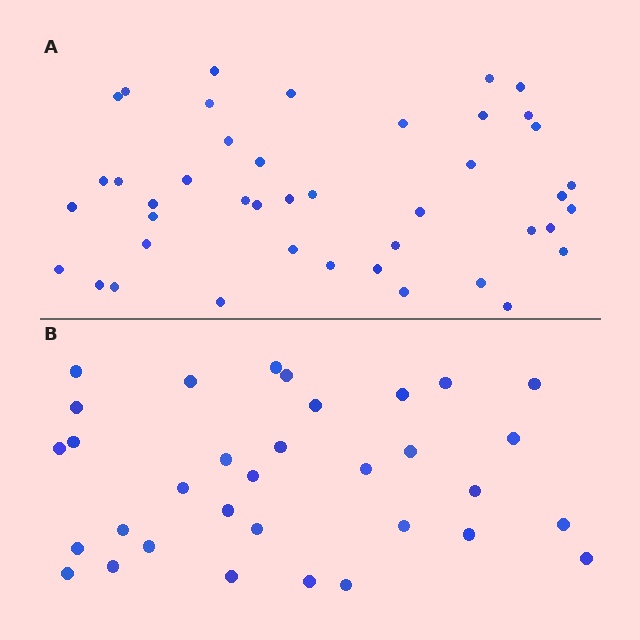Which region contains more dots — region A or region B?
Region A (the top region) has more dots.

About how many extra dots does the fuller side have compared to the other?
Region A has roughly 10 or so more dots than region B.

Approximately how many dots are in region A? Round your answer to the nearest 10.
About 40 dots. (The exact count is 43, which rounds to 40.)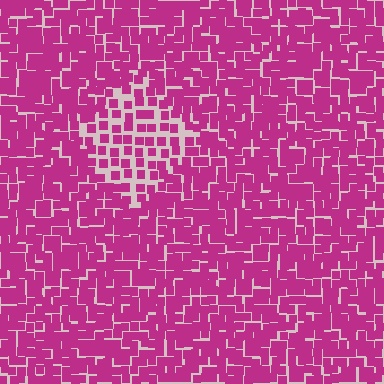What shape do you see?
I see a diamond.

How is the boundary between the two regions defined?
The boundary is defined by a change in element density (approximately 1.9x ratio). All elements are the same color, size, and shape.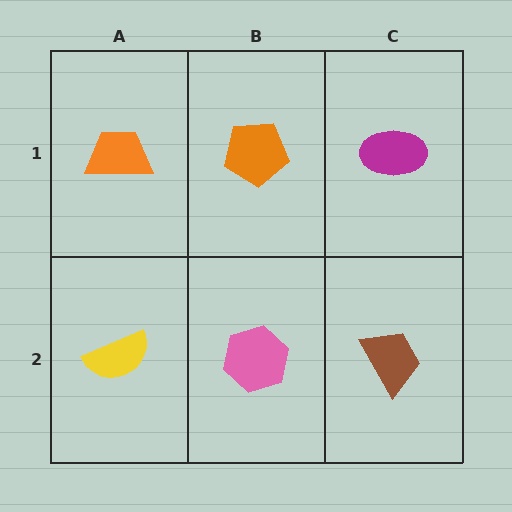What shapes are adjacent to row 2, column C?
A magenta ellipse (row 1, column C), a pink hexagon (row 2, column B).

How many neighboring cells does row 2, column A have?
2.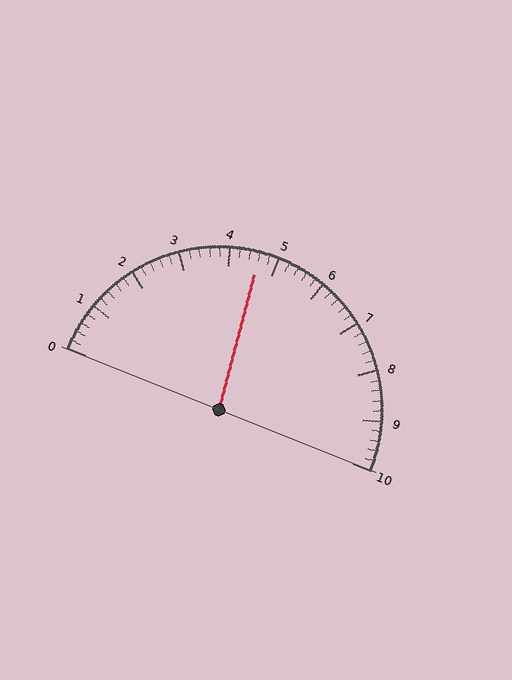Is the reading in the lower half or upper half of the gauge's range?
The reading is in the lower half of the range (0 to 10).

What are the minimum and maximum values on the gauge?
The gauge ranges from 0 to 10.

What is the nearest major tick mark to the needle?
The nearest major tick mark is 5.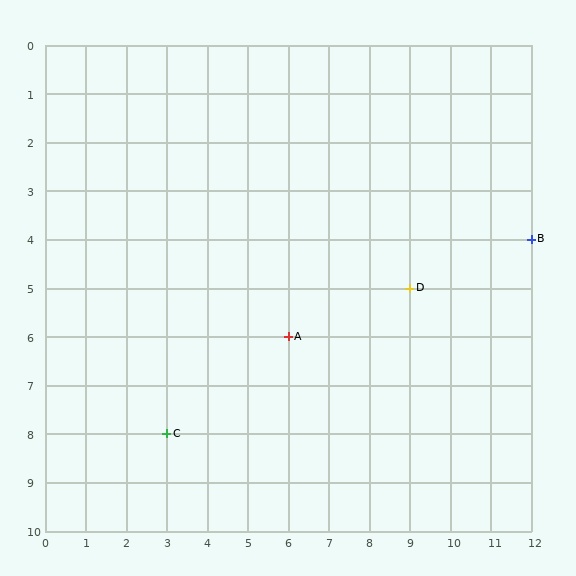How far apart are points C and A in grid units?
Points C and A are 3 columns and 2 rows apart (about 3.6 grid units diagonally).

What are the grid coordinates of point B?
Point B is at grid coordinates (12, 4).